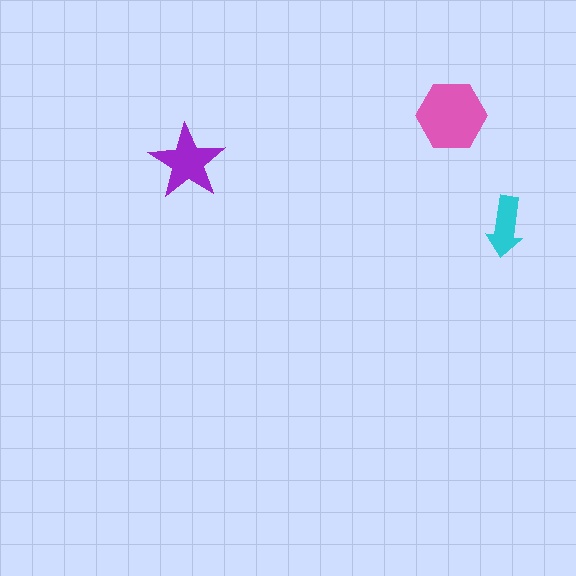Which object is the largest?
The pink hexagon.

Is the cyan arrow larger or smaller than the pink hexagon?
Smaller.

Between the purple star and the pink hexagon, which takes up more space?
The pink hexagon.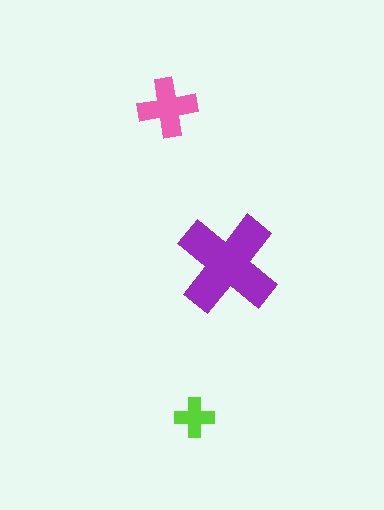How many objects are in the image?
There are 3 objects in the image.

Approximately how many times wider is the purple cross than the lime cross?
About 2.5 times wider.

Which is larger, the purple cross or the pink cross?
The purple one.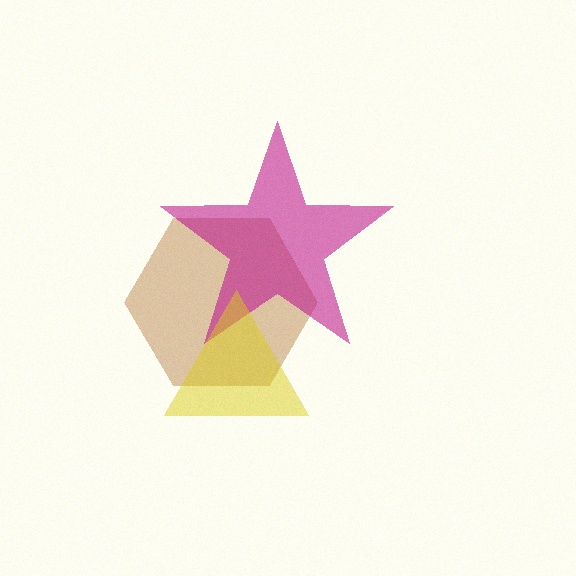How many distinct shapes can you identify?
There are 3 distinct shapes: a brown hexagon, a magenta star, a yellow triangle.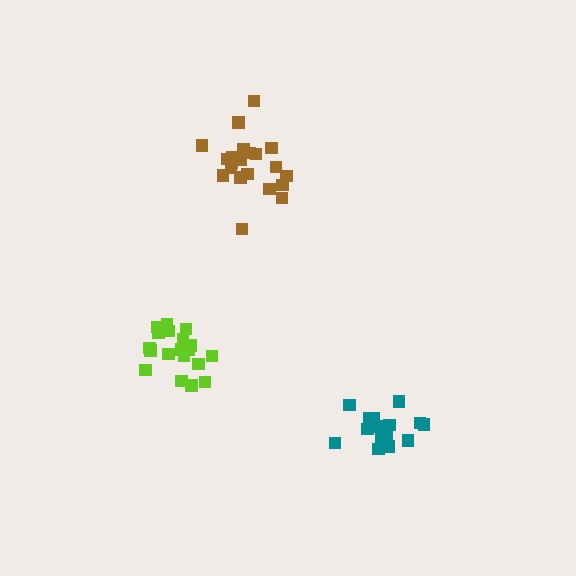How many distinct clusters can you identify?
There are 3 distinct clusters.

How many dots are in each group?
Group 1: 19 dots, Group 2: 21 dots, Group 3: 17 dots (57 total).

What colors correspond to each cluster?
The clusters are colored: lime, brown, teal.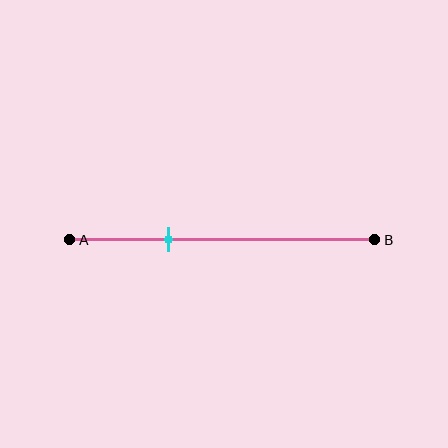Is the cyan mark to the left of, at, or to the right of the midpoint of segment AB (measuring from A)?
The cyan mark is to the left of the midpoint of segment AB.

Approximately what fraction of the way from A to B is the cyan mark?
The cyan mark is approximately 30% of the way from A to B.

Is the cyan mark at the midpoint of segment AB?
No, the mark is at about 30% from A, not at the 50% midpoint.